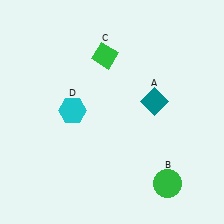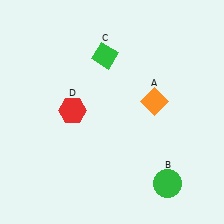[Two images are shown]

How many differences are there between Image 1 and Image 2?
There are 2 differences between the two images.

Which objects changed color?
A changed from teal to orange. D changed from cyan to red.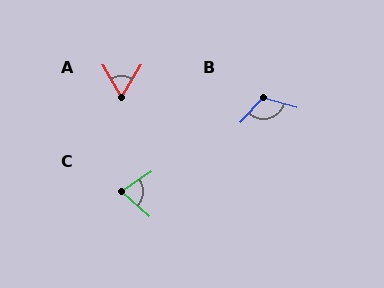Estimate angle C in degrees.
Approximately 76 degrees.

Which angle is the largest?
B, at approximately 116 degrees.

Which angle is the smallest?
A, at approximately 60 degrees.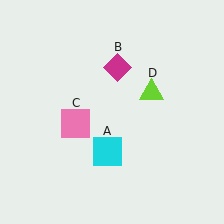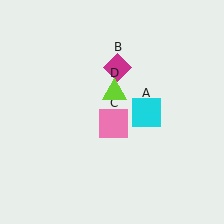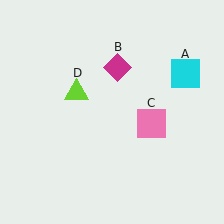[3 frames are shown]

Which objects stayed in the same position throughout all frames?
Magenta diamond (object B) remained stationary.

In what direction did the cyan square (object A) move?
The cyan square (object A) moved up and to the right.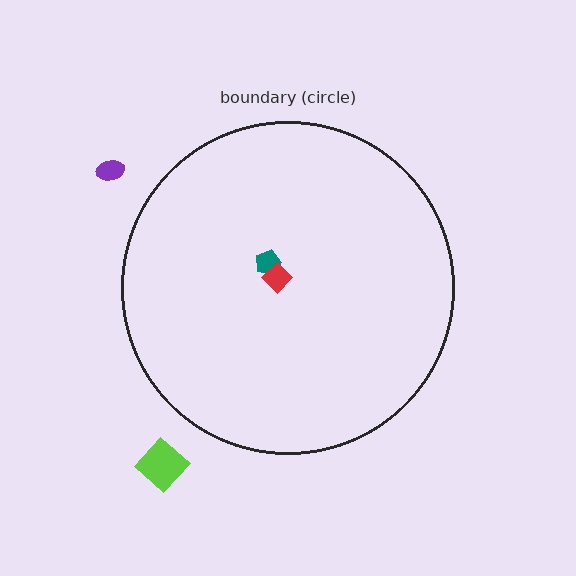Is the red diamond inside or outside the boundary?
Inside.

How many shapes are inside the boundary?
2 inside, 2 outside.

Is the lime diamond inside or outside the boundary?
Outside.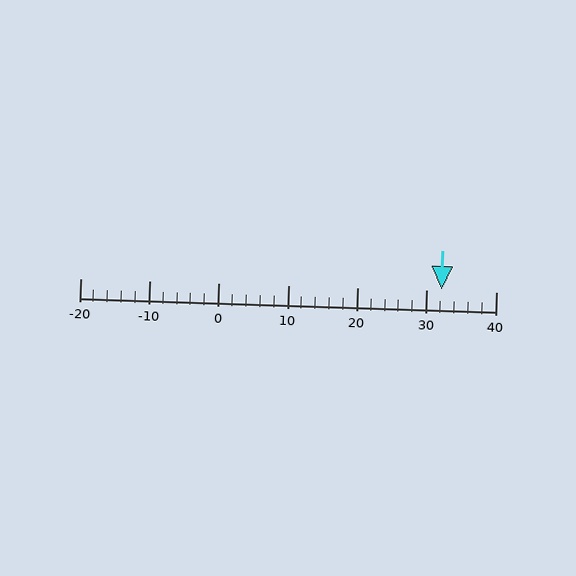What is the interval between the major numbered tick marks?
The major tick marks are spaced 10 units apart.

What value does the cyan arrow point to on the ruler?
The cyan arrow points to approximately 32.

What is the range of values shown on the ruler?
The ruler shows values from -20 to 40.